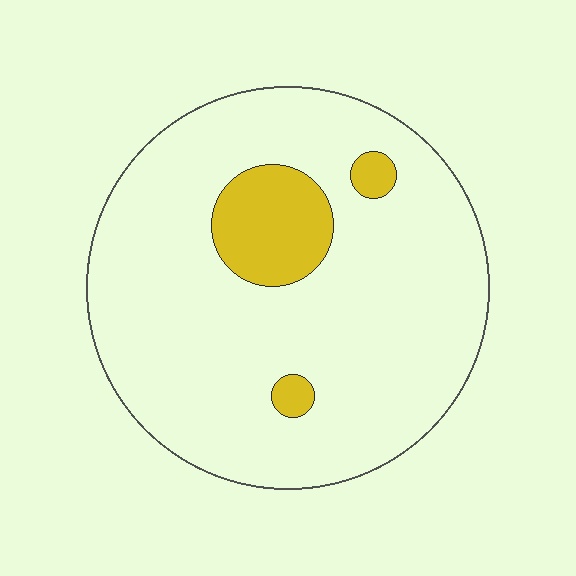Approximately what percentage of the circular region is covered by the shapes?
Approximately 10%.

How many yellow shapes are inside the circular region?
3.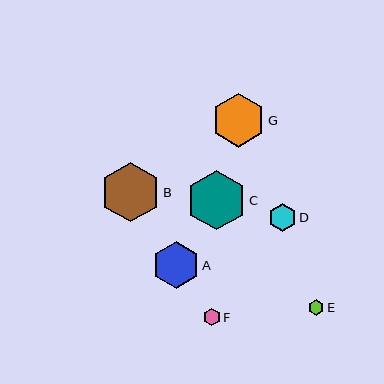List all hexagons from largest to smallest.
From largest to smallest: C, B, G, A, D, F, E.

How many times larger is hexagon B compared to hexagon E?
Hexagon B is approximately 3.8 times the size of hexagon E.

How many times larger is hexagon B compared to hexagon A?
Hexagon B is approximately 1.3 times the size of hexagon A.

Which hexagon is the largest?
Hexagon C is the largest with a size of approximately 59 pixels.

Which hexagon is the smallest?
Hexagon E is the smallest with a size of approximately 15 pixels.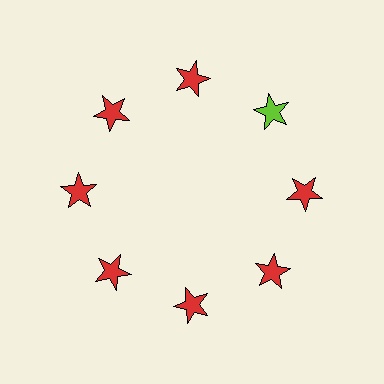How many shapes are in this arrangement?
There are 8 shapes arranged in a ring pattern.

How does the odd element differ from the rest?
It has a different color: lime instead of red.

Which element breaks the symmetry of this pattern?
The lime star at roughly the 2 o'clock position breaks the symmetry. All other shapes are red stars.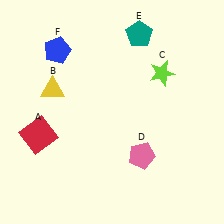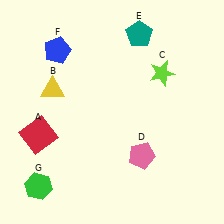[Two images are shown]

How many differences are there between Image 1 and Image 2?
There is 1 difference between the two images.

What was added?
A green hexagon (G) was added in Image 2.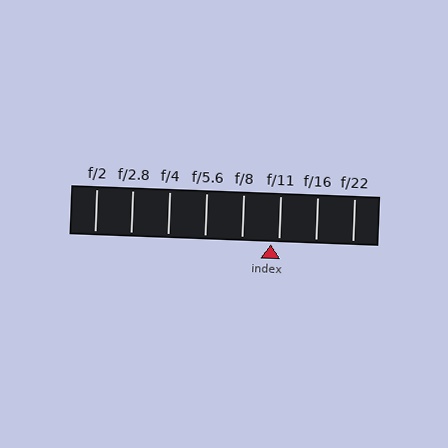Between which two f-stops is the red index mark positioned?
The index mark is between f/8 and f/11.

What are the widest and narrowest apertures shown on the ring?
The widest aperture shown is f/2 and the narrowest is f/22.